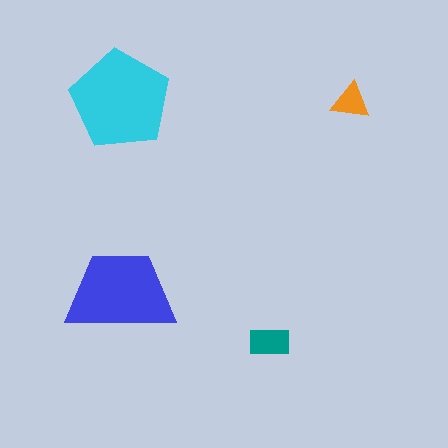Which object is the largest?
The cyan pentagon.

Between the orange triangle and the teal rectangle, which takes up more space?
The teal rectangle.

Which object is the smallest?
The orange triangle.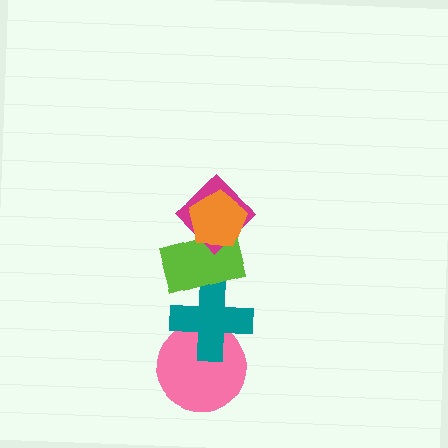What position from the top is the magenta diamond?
The magenta diamond is 2nd from the top.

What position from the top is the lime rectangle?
The lime rectangle is 3rd from the top.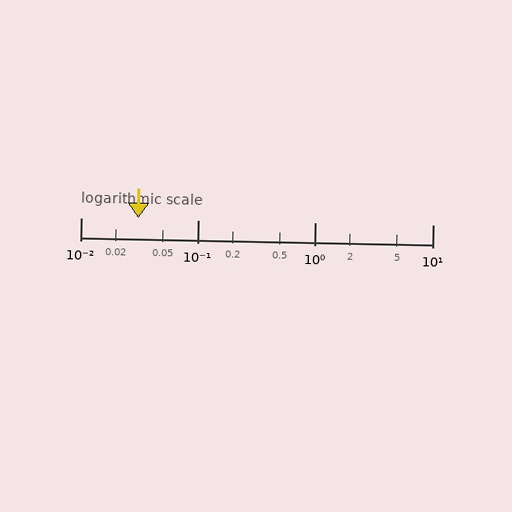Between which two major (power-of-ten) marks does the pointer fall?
The pointer is between 0.01 and 0.1.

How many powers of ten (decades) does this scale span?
The scale spans 3 decades, from 0.01 to 10.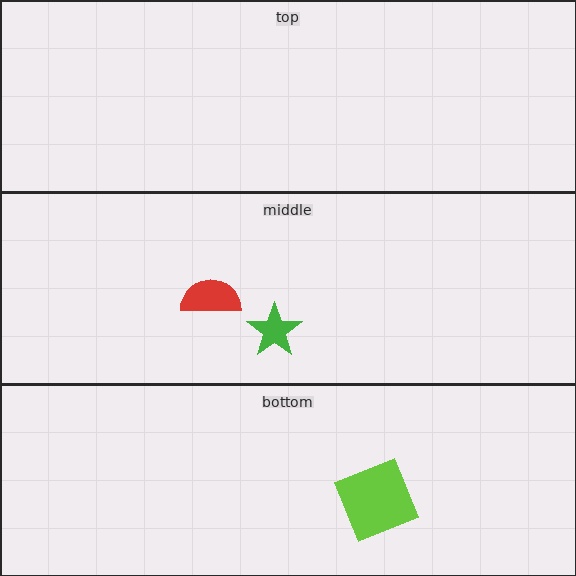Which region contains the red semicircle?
The middle region.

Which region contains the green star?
The middle region.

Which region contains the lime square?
The bottom region.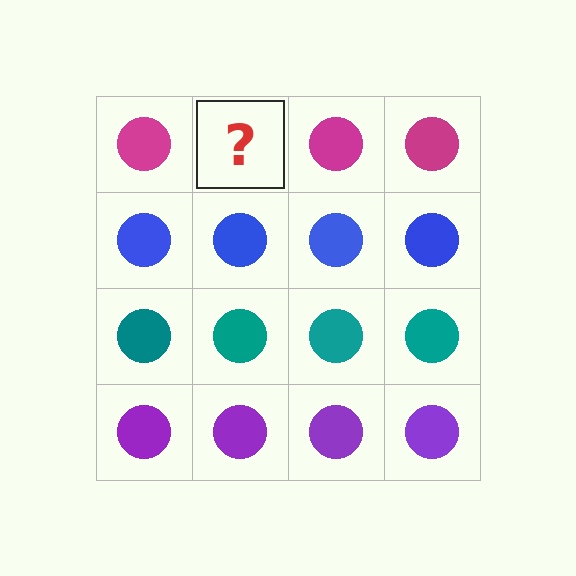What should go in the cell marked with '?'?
The missing cell should contain a magenta circle.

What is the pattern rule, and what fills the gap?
The rule is that each row has a consistent color. The gap should be filled with a magenta circle.